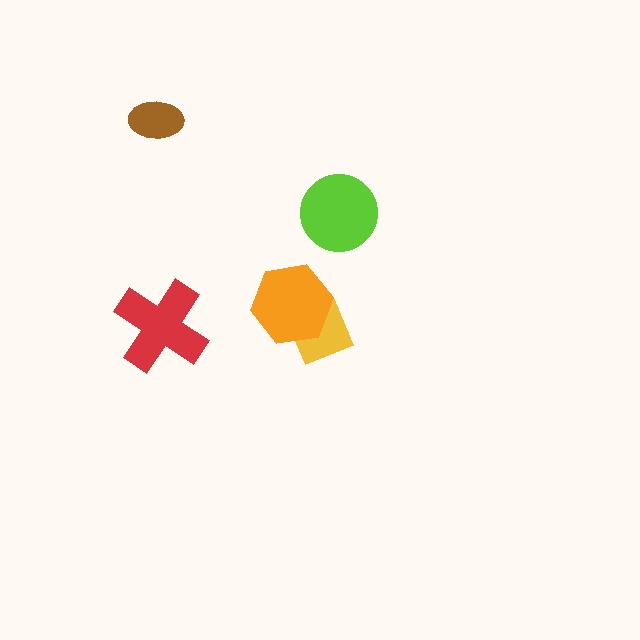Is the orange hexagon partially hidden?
No, no other shape covers it.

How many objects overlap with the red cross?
0 objects overlap with the red cross.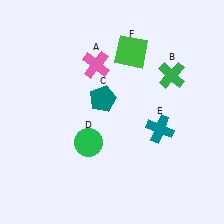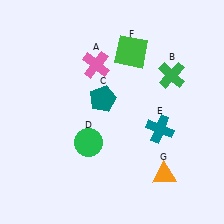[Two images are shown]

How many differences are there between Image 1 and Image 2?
There is 1 difference between the two images.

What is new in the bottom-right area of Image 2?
An orange triangle (G) was added in the bottom-right area of Image 2.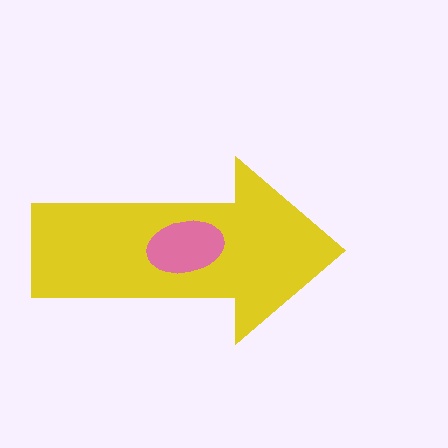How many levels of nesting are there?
2.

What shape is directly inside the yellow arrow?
The pink ellipse.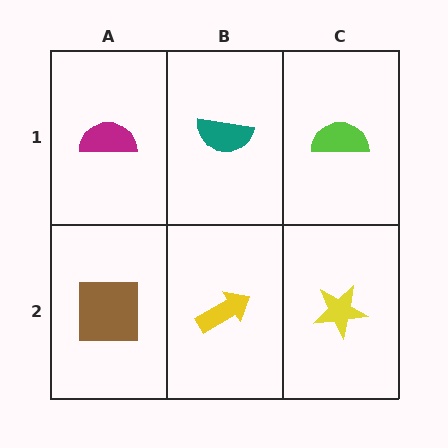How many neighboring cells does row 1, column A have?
2.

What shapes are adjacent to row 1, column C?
A yellow star (row 2, column C), a teal semicircle (row 1, column B).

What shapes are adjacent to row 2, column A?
A magenta semicircle (row 1, column A), a yellow arrow (row 2, column B).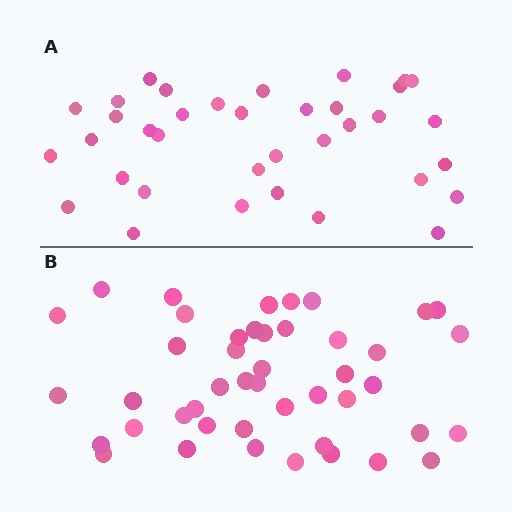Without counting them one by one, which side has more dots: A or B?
Region B (the bottom region) has more dots.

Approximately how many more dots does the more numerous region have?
Region B has roughly 8 or so more dots than region A.